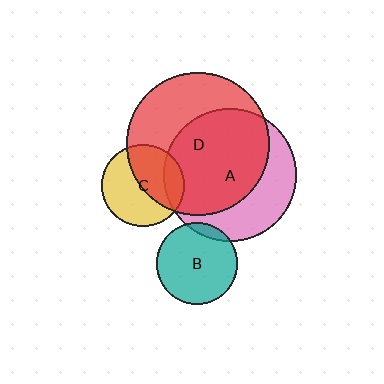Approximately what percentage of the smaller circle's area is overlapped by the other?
Approximately 65%.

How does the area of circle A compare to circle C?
Approximately 2.6 times.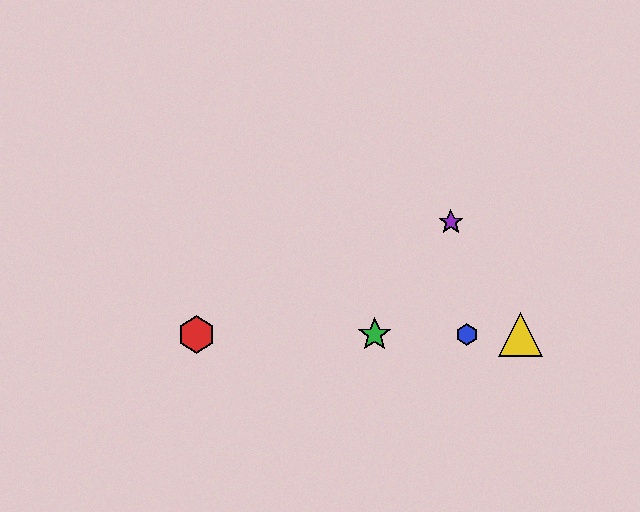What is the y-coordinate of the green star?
The green star is at y≈335.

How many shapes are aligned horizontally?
4 shapes (the red hexagon, the blue hexagon, the green star, the yellow triangle) are aligned horizontally.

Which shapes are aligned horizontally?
The red hexagon, the blue hexagon, the green star, the yellow triangle are aligned horizontally.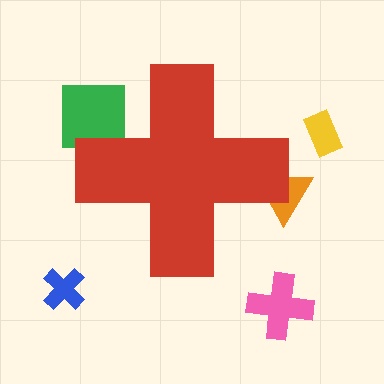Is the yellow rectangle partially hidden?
No, the yellow rectangle is fully visible.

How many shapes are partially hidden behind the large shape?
2 shapes are partially hidden.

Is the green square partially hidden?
Yes, the green square is partially hidden behind the red cross.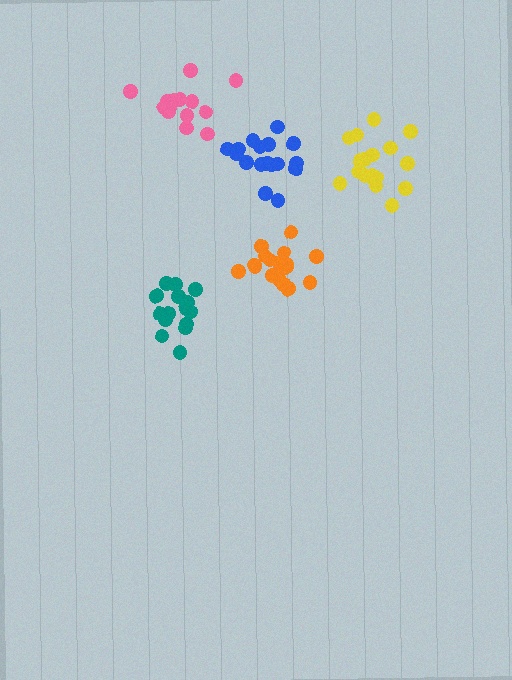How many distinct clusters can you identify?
There are 5 distinct clusters.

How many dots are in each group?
Group 1: 15 dots, Group 2: 14 dots, Group 3: 18 dots, Group 4: 19 dots, Group 5: 17 dots (83 total).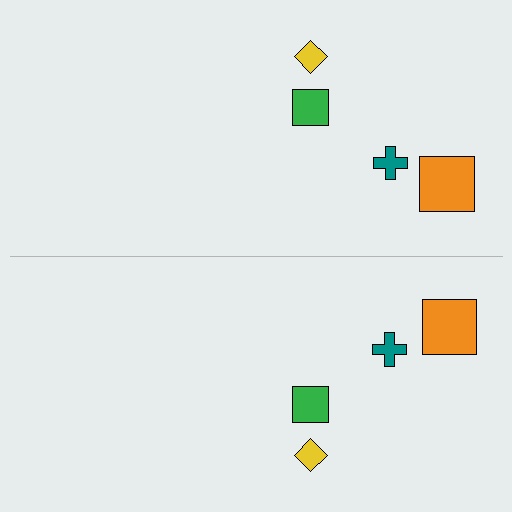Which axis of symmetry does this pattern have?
The pattern has a horizontal axis of symmetry running through the center of the image.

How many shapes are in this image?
There are 8 shapes in this image.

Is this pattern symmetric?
Yes, this pattern has bilateral (reflection) symmetry.